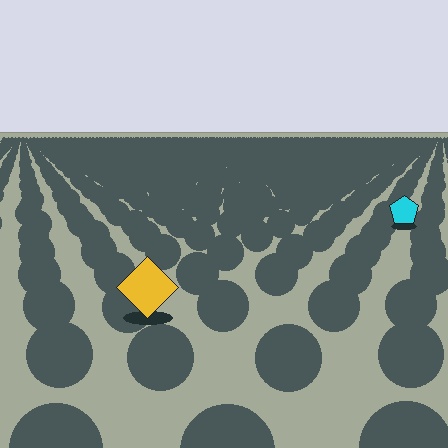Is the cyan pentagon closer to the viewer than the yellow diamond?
No. The yellow diamond is closer — you can tell from the texture gradient: the ground texture is coarser near it.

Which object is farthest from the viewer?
The cyan pentagon is farthest from the viewer. It appears smaller and the ground texture around it is denser.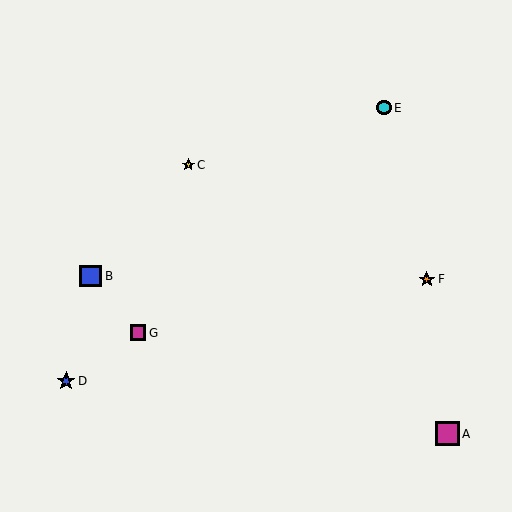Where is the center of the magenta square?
The center of the magenta square is at (447, 434).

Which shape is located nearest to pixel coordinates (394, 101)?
The cyan circle (labeled E) at (384, 108) is nearest to that location.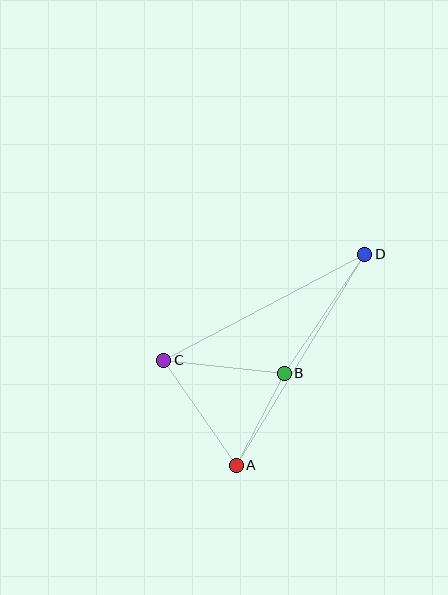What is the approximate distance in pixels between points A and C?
The distance between A and C is approximately 128 pixels.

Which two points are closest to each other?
Points A and B are closest to each other.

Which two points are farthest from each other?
Points A and D are farthest from each other.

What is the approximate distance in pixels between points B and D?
The distance between B and D is approximately 143 pixels.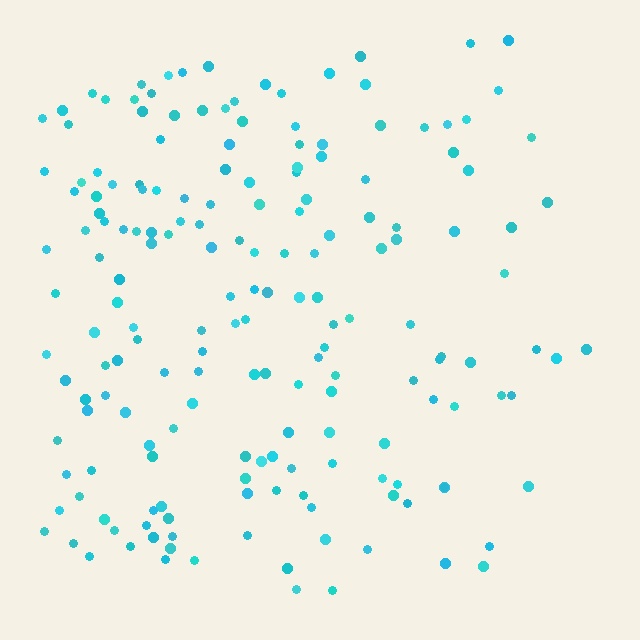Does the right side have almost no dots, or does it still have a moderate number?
Still a moderate number, just noticeably fewer than the left.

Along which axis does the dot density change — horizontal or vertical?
Horizontal.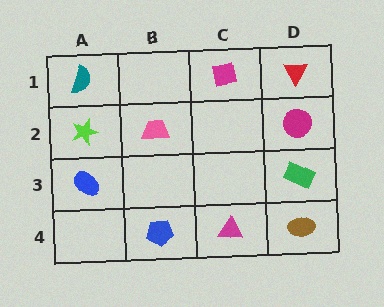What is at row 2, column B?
A pink trapezoid.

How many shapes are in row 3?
2 shapes.